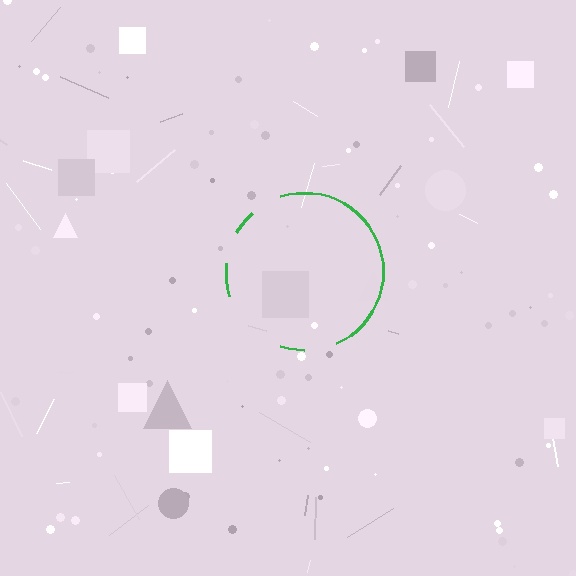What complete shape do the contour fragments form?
The contour fragments form a circle.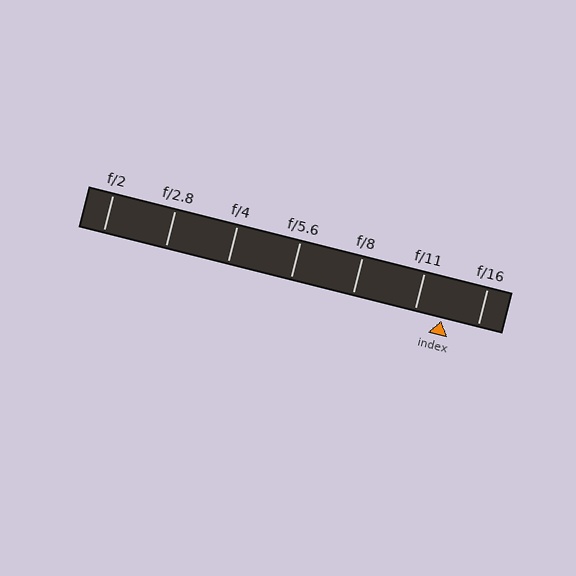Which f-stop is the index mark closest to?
The index mark is closest to f/11.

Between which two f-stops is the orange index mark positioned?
The index mark is between f/11 and f/16.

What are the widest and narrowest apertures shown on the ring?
The widest aperture shown is f/2 and the narrowest is f/16.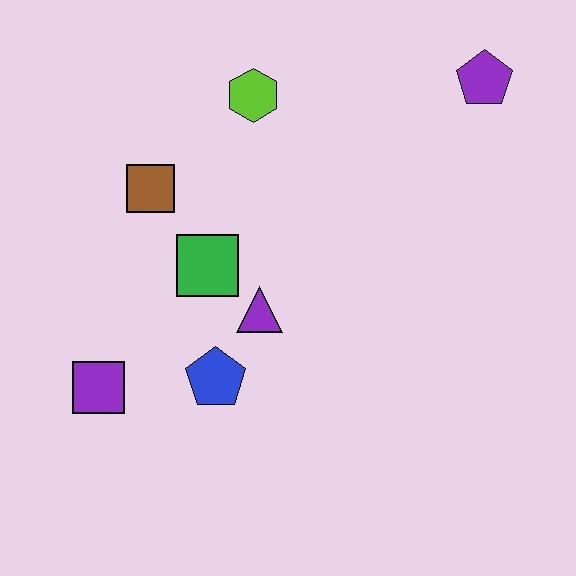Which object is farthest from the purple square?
The purple pentagon is farthest from the purple square.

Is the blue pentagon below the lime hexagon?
Yes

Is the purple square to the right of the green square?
No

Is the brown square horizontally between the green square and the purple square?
Yes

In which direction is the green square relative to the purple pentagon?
The green square is to the left of the purple pentagon.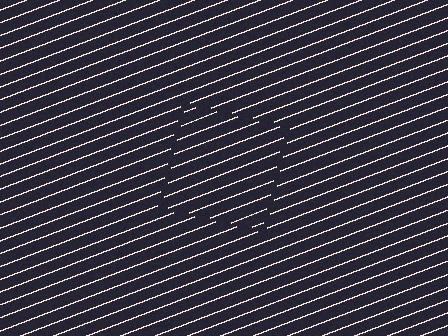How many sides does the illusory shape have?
4 sides — the line-ends trace a square.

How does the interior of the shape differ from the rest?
The interior of the shape contains the same grating, shifted by half a period — the contour is defined by the phase discontinuity where line-ends from the inner and outer gratings abut.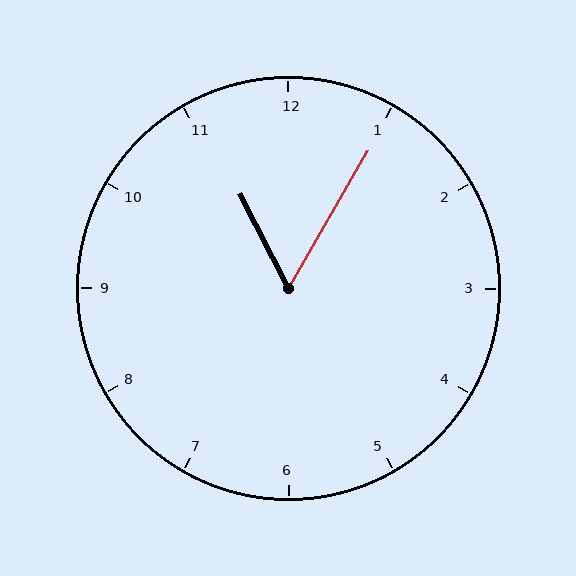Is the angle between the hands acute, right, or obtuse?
It is acute.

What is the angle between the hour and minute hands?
Approximately 58 degrees.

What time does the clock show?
11:05.